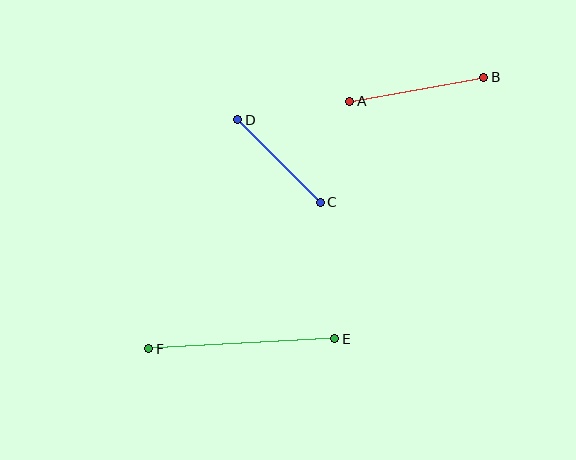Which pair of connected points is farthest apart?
Points E and F are farthest apart.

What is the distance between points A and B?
The distance is approximately 136 pixels.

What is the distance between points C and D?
The distance is approximately 117 pixels.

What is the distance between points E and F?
The distance is approximately 186 pixels.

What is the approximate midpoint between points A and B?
The midpoint is at approximately (417, 89) pixels.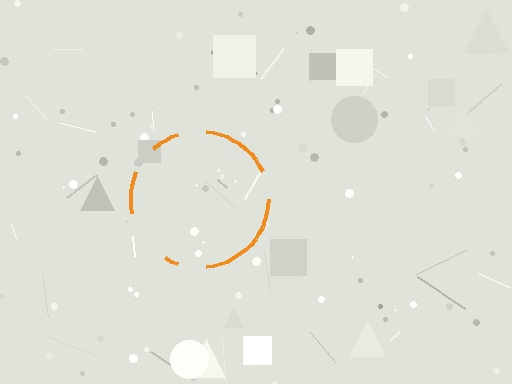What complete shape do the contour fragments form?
The contour fragments form a circle.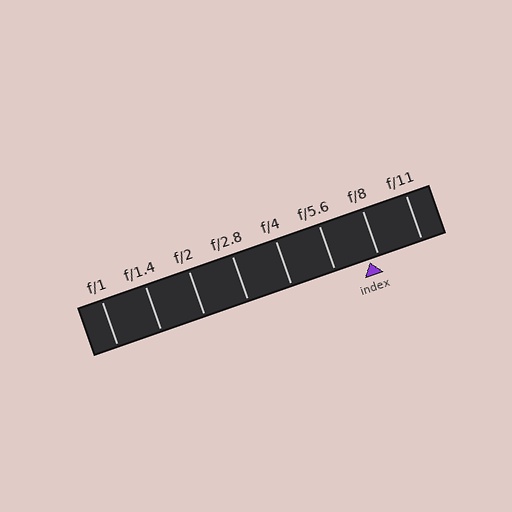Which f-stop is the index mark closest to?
The index mark is closest to f/8.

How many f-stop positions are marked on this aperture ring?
There are 8 f-stop positions marked.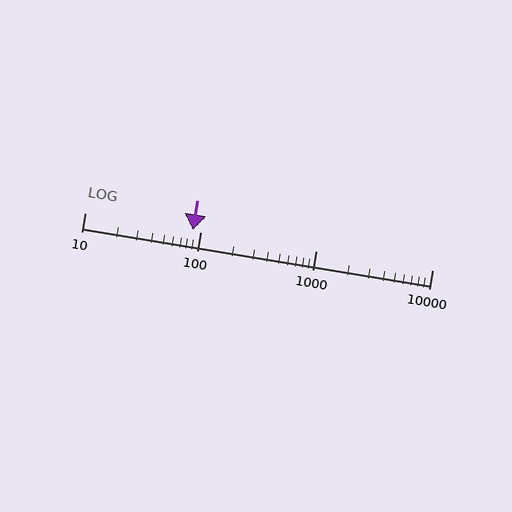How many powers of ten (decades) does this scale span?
The scale spans 3 decades, from 10 to 10000.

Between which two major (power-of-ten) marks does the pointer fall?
The pointer is between 10 and 100.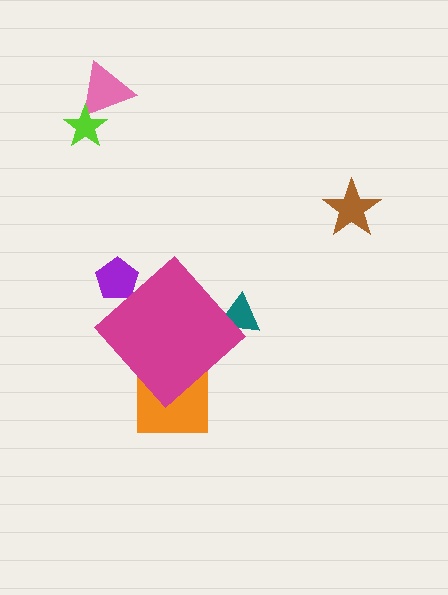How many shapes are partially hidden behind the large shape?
3 shapes are partially hidden.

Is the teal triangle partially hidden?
Yes, the teal triangle is partially hidden behind the magenta diamond.